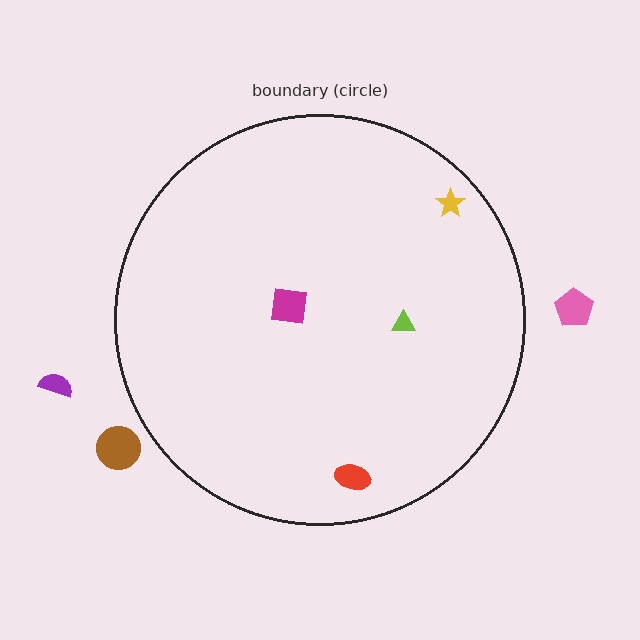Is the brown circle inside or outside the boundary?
Outside.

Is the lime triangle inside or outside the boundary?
Inside.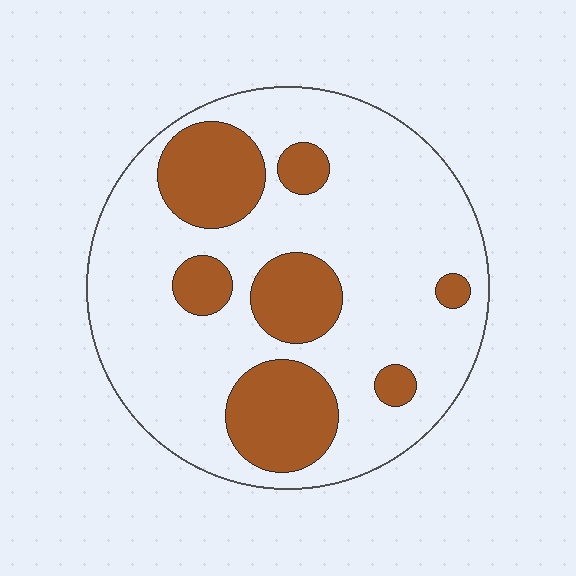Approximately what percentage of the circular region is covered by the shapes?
Approximately 25%.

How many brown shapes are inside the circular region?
7.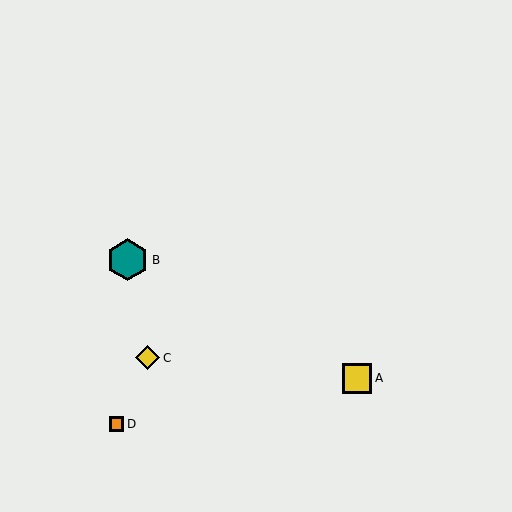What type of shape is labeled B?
Shape B is a teal hexagon.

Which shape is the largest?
The teal hexagon (labeled B) is the largest.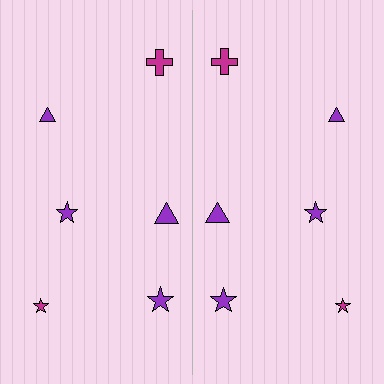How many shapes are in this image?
There are 12 shapes in this image.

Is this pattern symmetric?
Yes, this pattern has bilateral (reflection) symmetry.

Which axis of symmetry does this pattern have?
The pattern has a vertical axis of symmetry running through the center of the image.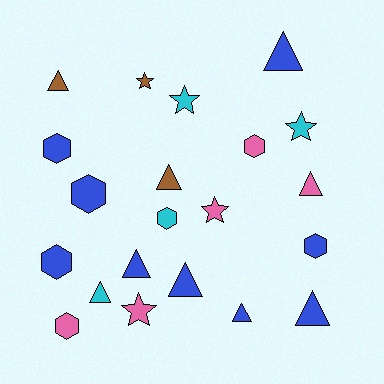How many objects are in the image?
There are 21 objects.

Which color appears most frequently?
Blue, with 9 objects.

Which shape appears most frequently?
Triangle, with 9 objects.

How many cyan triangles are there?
There is 1 cyan triangle.